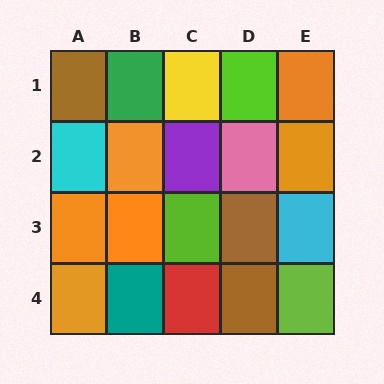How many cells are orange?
6 cells are orange.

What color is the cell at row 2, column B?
Orange.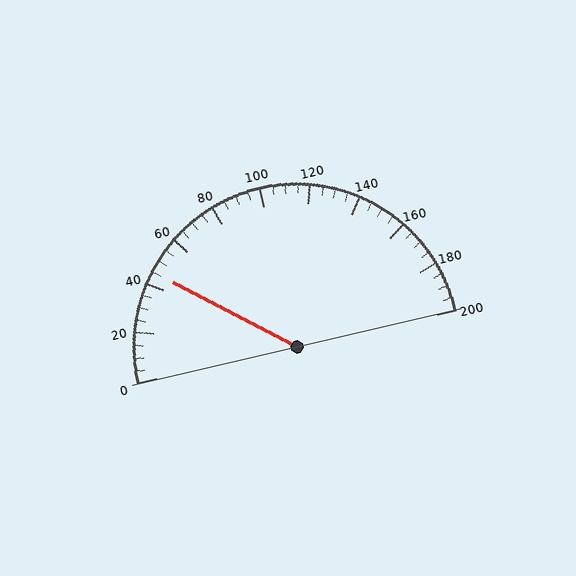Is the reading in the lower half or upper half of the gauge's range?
The reading is in the lower half of the range (0 to 200).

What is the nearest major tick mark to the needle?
The nearest major tick mark is 40.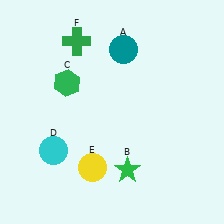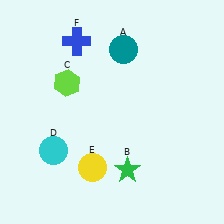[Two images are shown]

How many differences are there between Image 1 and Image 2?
There are 2 differences between the two images.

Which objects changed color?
C changed from green to lime. F changed from green to blue.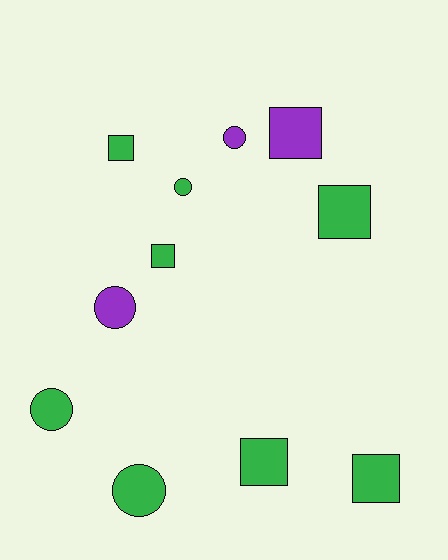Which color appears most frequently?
Green, with 8 objects.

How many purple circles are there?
There are 2 purple circles.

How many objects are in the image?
There are 11 objects.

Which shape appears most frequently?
Square, with 6 objects.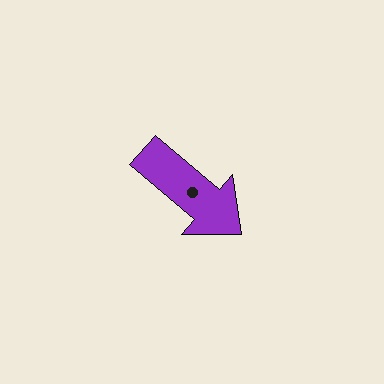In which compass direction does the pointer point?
Southeast.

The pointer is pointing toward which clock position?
Roughly 4 o'clock.